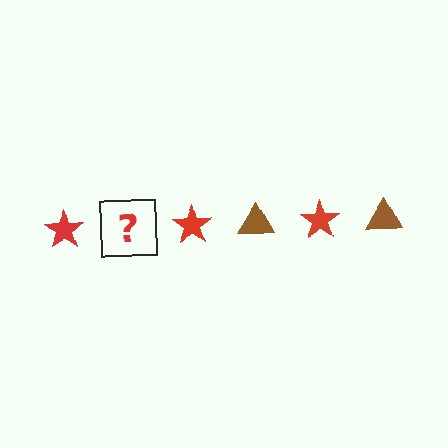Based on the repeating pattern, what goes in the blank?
The blank should be a brown triangle.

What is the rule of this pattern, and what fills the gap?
The rule is that the pattern alternates between red star and brown triangle. The gap should be filled with a brown triangle.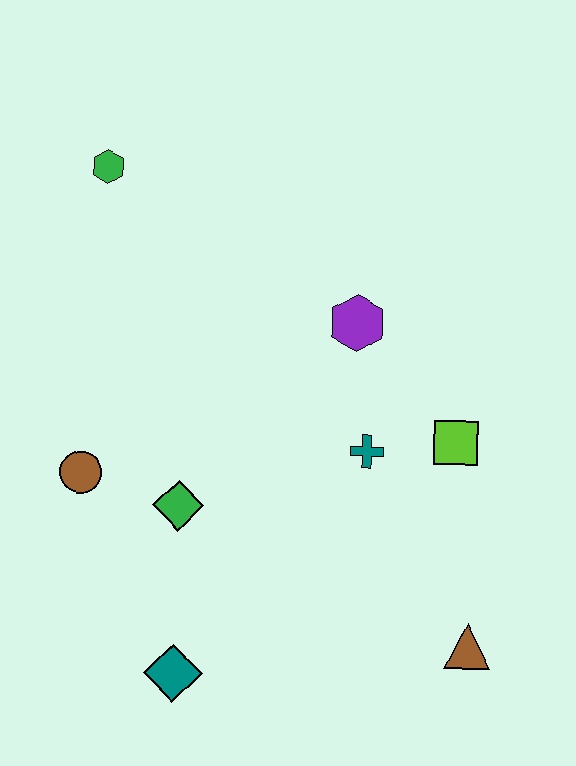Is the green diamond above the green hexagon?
No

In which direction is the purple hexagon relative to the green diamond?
The purple hexagon is above the green diamond.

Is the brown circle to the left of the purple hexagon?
Yes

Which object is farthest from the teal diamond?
The green hexagon is farthest from the teal diamond.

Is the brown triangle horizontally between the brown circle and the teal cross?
No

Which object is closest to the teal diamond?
The green diamond is closest to the teal diamond.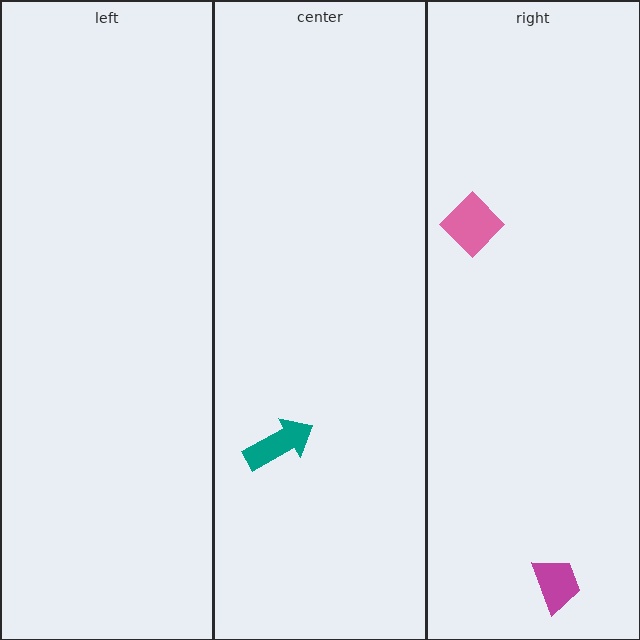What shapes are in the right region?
The magenta trapezoid, the pink diamond.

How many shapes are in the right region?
2.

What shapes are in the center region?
The teal arrow.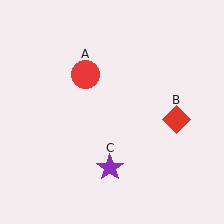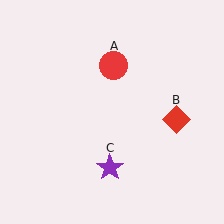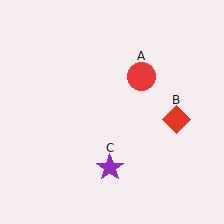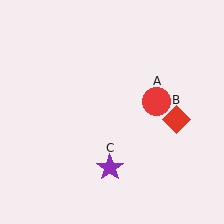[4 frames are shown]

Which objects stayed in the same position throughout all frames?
Red diamond (object B) and purple star (object C) remained stationary.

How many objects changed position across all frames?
1 object changed position: red circle (object A).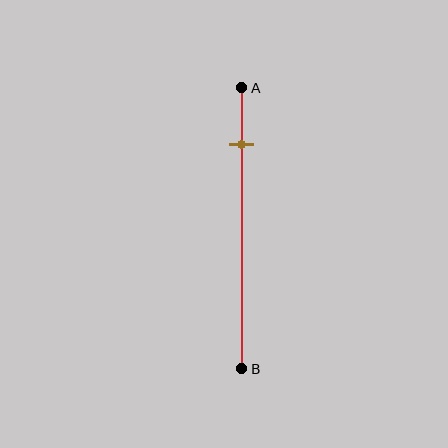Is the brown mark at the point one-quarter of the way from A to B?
No, the mark is at about 20% from A, not at the 25% one-quarter point.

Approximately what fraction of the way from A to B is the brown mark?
The brown mark is approximately 20% of the way from A to B.